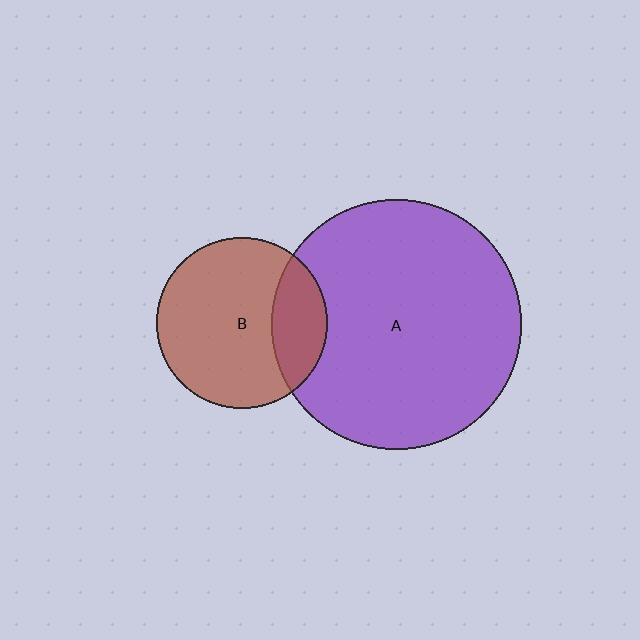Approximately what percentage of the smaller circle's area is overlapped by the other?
Approximately 25%.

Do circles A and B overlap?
Yes.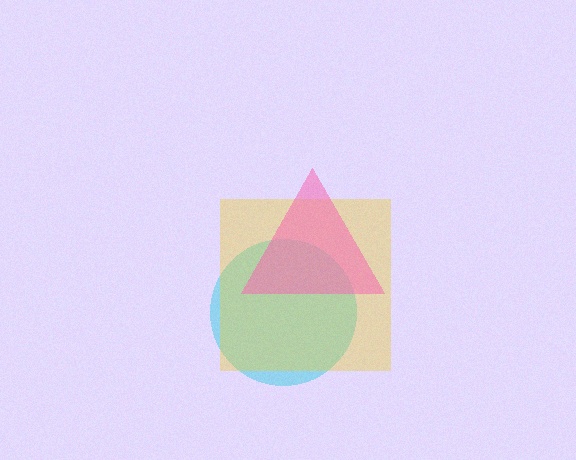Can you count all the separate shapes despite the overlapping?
Yes, there are 3 separate shapes.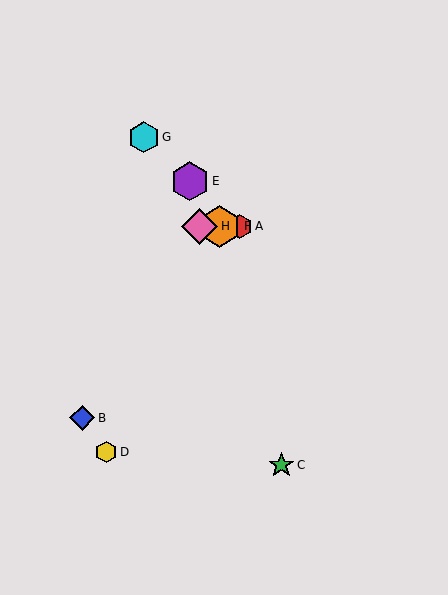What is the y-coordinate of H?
Object H is at y≈226.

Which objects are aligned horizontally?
Objects A, F, H are aligned horizontally.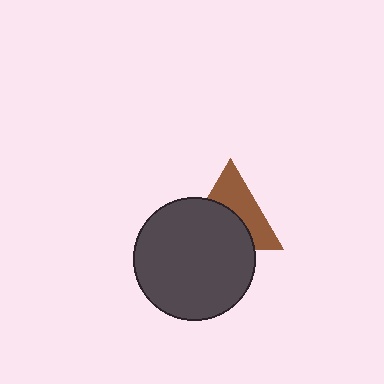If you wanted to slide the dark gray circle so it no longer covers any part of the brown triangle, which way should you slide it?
Slide it down — that is the most direct way to separate the two shapes.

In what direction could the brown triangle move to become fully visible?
The brown triangle could move up. That would shift it out from behind the dark gray circle entirely.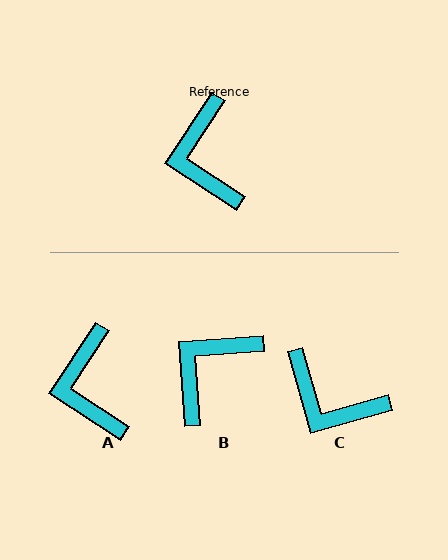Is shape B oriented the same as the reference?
No, it is off by about 53 degrees.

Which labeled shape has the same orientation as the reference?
A.